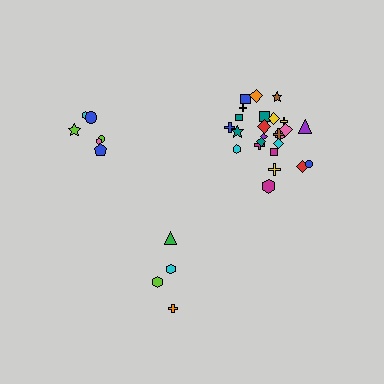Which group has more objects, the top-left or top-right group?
The top-right group.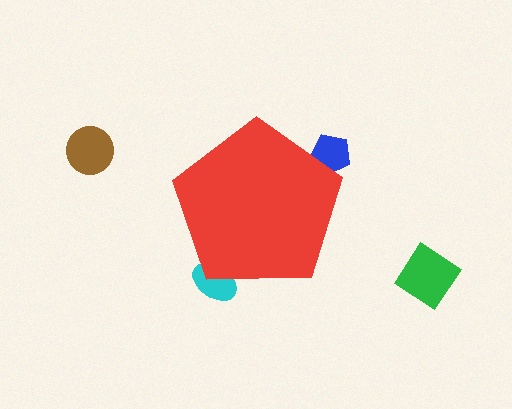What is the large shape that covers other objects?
A red pentagon.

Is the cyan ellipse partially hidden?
Yes, the cyan ellipse is partially hidden behind the red pentagon.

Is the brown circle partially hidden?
No, the brown circle is fully visible.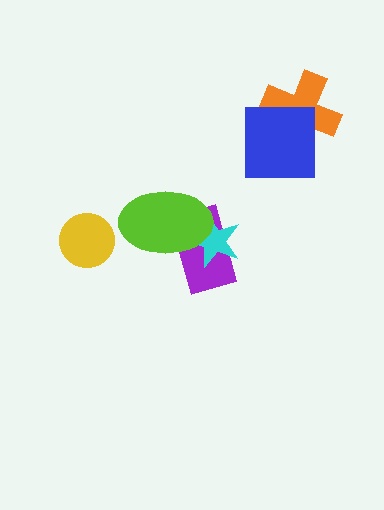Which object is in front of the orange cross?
The blue square is in front of the orange cross.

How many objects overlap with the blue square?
1 object overlaps with the blue square.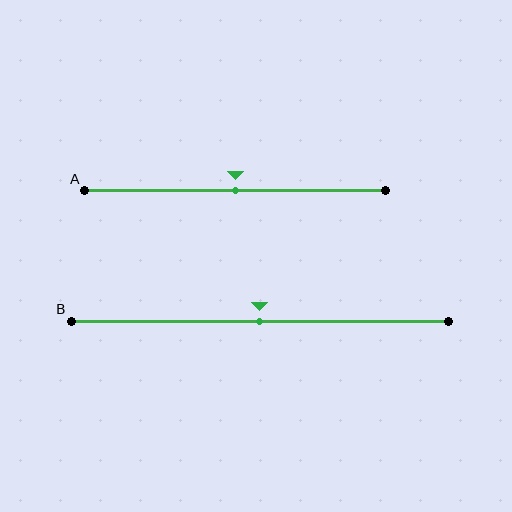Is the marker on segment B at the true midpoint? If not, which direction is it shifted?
Yes, the marker on segment B is at the true midpoint.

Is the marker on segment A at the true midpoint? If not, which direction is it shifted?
Yes, the marker on segment A is at the true midpoint.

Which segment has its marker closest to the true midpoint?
Segment A has its marker closest to the true midpoint.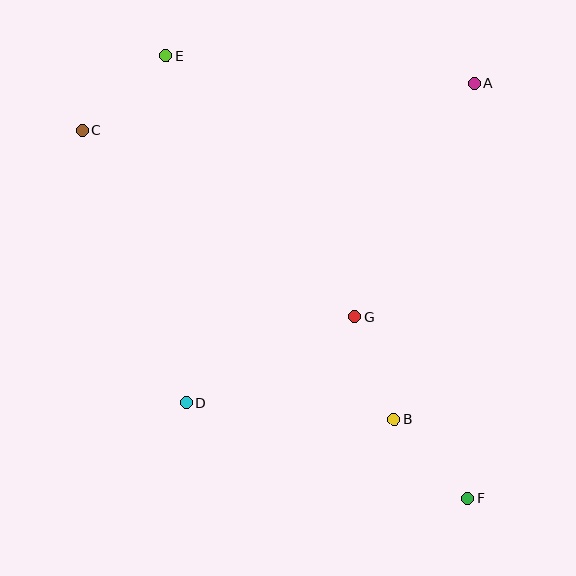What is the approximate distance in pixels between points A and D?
The distance between A and D is approximately 430 pixels.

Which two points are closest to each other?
Points B and F are closest to each other.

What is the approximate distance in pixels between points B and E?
The distance between B and E is approximately 429 pixels.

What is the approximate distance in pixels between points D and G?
The distance between D and G is approximately 190 pixels.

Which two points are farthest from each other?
Points E and F are farthest from each other.